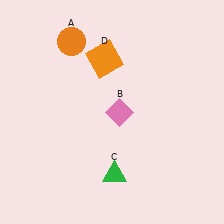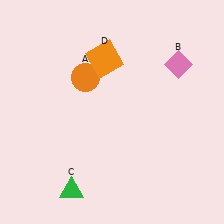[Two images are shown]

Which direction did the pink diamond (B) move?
The pink diamond (B) moved right.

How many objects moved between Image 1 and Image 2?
3 objects moved between the two images.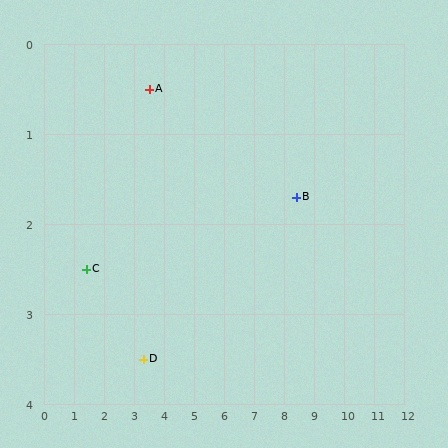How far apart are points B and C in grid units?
Points B and C are about 7.0 grid units apart.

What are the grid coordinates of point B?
Point B is at approximately (8.4, 1.7).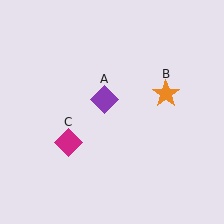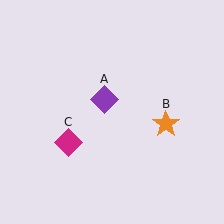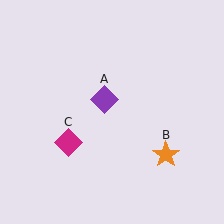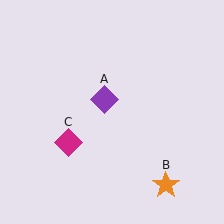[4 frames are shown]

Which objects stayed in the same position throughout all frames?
Purple diamond (object A) and magenta diamond (object C) remained stationary.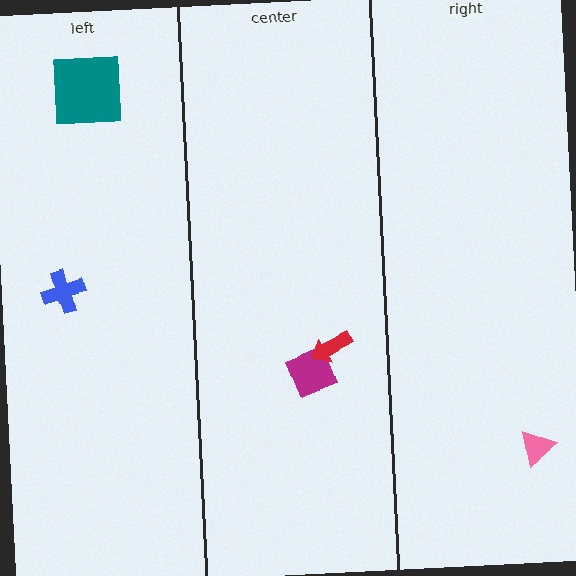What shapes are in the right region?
The pink triangle.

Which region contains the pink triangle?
The right region.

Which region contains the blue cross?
The left region.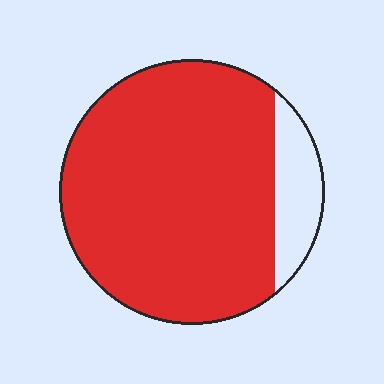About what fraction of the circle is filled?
About seven eighths (7/8).